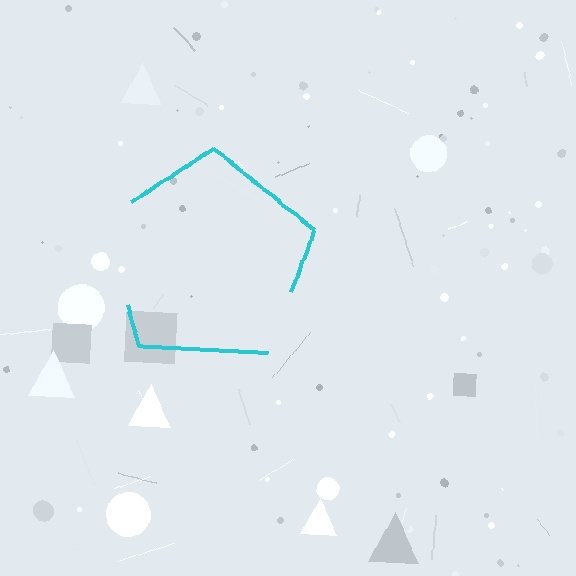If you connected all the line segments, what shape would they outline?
They would outline a pentagon.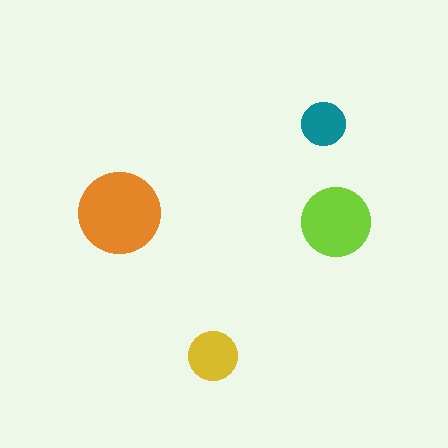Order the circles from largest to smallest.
the orange one, the lime one, the yellow one, the teal one.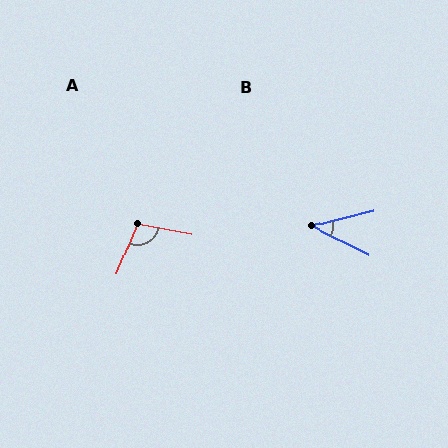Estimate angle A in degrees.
Approximately 101 degrees.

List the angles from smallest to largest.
B (40°), A (101°).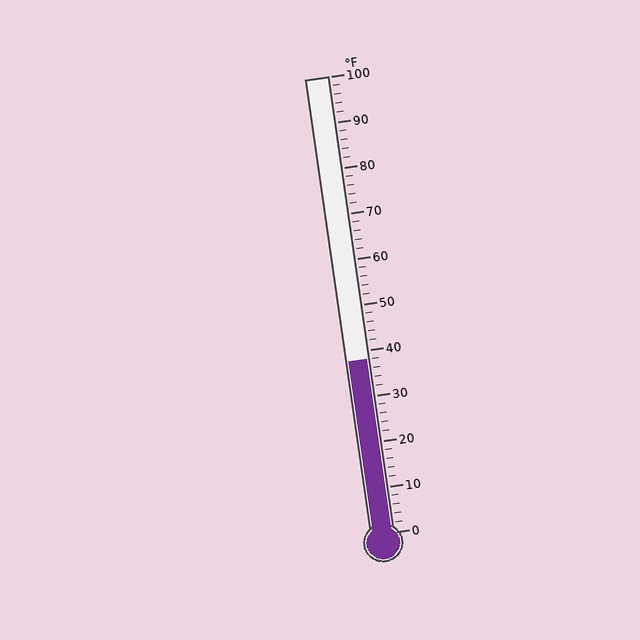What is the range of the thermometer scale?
The thermometer scale ranges from 0°F to 100°F.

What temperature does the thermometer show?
The thermometer shows approximately 38°F.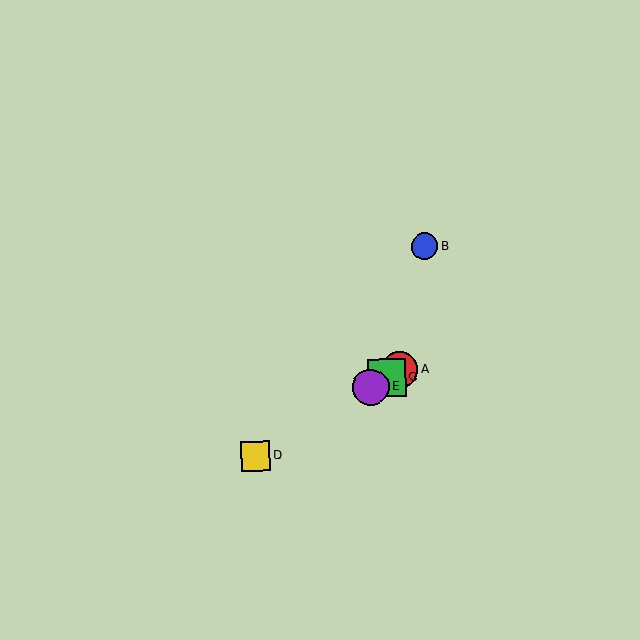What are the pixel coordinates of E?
Object E is at (371, 387).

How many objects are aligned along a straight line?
4 objects (A, C, D, E) are aligned along a straight line.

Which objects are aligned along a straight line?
Objects A, C, D, E are aligned along a straight line.